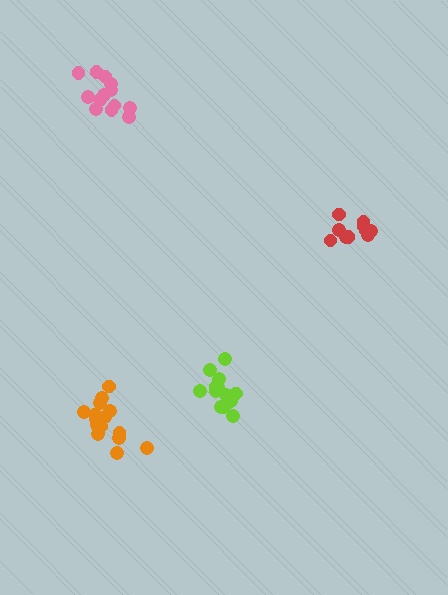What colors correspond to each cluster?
The clusters are colored: pink, lime, orange, red.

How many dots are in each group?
Group 1: 13 dots, Group 2: 14 dots, Group 3: 15 dots, Group 4: 10 dots (52 total).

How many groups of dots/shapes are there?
There are 4 groups.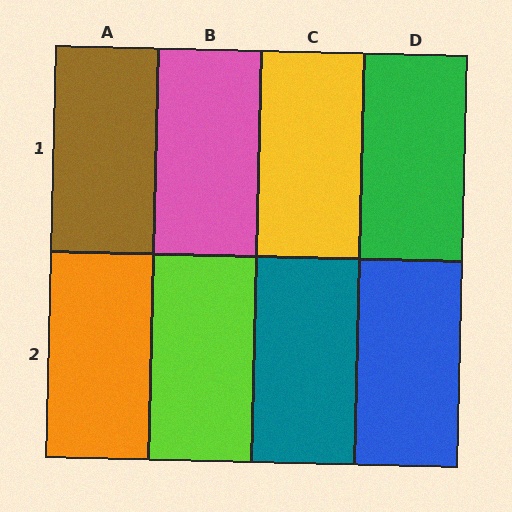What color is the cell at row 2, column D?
Blue.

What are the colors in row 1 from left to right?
Brown, pink, yellow, green.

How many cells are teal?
1 cell is teal.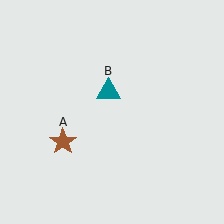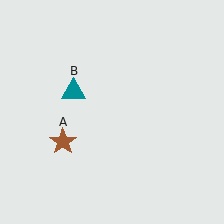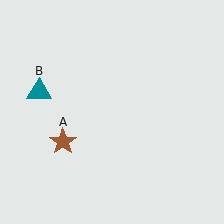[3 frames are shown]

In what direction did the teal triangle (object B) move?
The teal triangle (object B) moved left.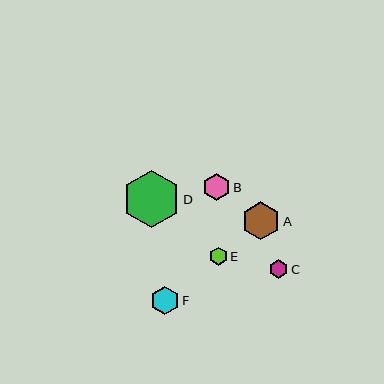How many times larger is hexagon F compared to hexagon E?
Hexagon F is approximately 1.6 times the size of hexagon E.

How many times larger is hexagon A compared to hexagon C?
Hexagon A is approximately 2.0 times the size of hexagon C.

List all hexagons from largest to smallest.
From largest to smallest: D, A, F, B, C, E.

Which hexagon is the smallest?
Hexagon E is the smallest with a size of approximately 18 pixels.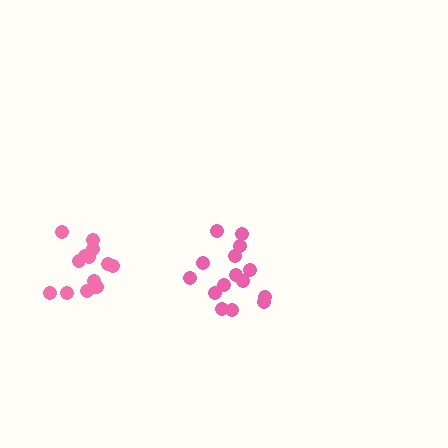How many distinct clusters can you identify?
There are 2 distinct clusters.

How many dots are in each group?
Group 1: 14 dots, Group 2: 15 dots (29 total).